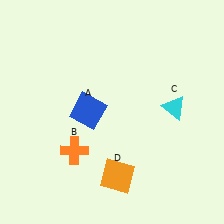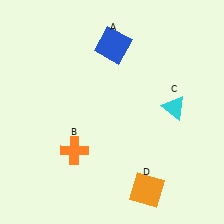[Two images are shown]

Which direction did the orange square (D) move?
The orange square (D) moved right.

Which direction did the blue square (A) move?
The blue square (A) moved up.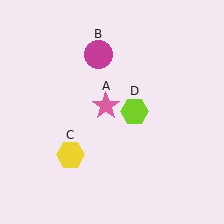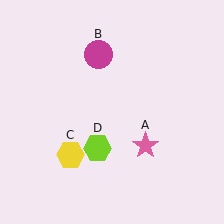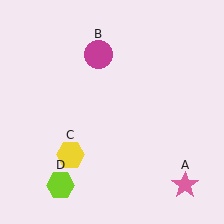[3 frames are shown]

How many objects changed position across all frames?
2 objects changed position: pink star (object A), lime hexagon (object D).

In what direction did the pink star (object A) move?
The pink star (object A) moved down and to the right.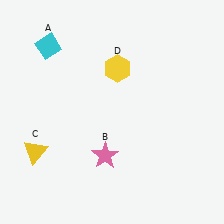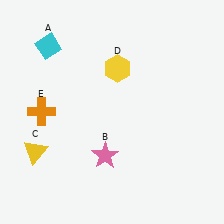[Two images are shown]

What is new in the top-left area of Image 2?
An orange cross (E) was added in the top-left area of Image 2.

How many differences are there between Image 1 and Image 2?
There is 1 difference between the two images.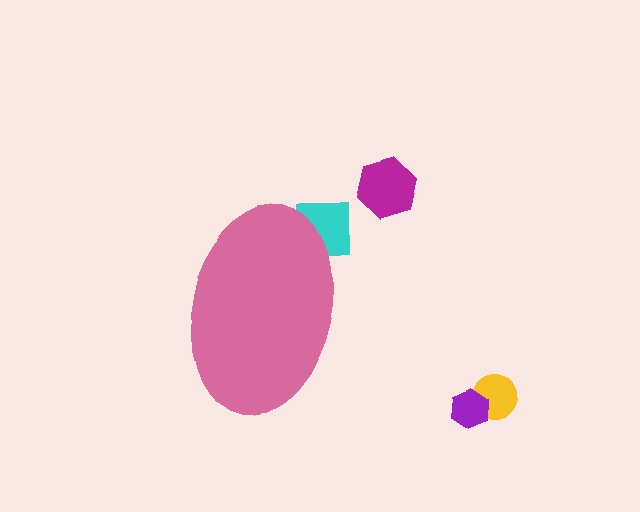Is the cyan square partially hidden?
Yes, the cyan square is partially hidden behind the pink ellipse.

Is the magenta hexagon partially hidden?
No, the magenta hexagon is fully visible.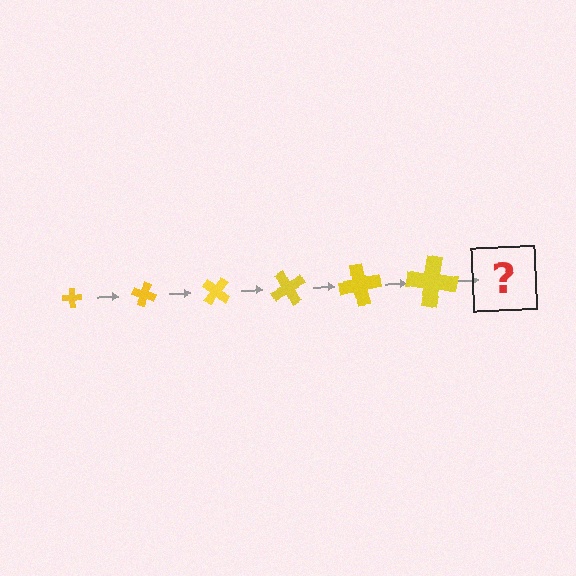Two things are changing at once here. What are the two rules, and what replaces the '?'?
The two rules are that the cross grows larger each step and it rotates 20 degrees each step. The '?' should be a cross, larger than the previous one and rotated 120 degrees from the start.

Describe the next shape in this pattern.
It should be a cross, larger than the previous one and rotated 120 degrees from the start.